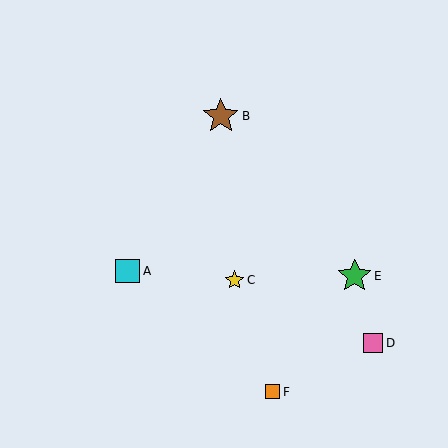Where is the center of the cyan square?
The center of the cyan square is at (128, 271).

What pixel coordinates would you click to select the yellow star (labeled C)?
Click at (234, 280) to select the yellow star C.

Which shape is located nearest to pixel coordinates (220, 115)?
The brown star (labeled B) at (221, 116) is nearest to that location.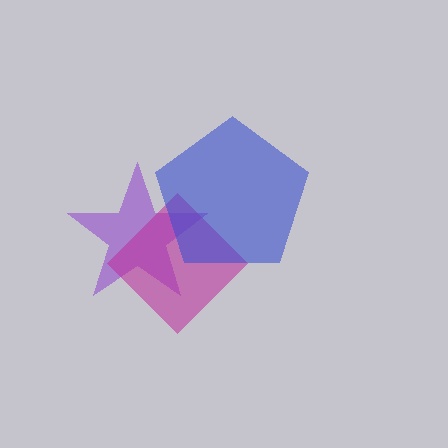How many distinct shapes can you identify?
There are 3 distinct shapes: a purple star, a magenta diamond, a blue pentagon.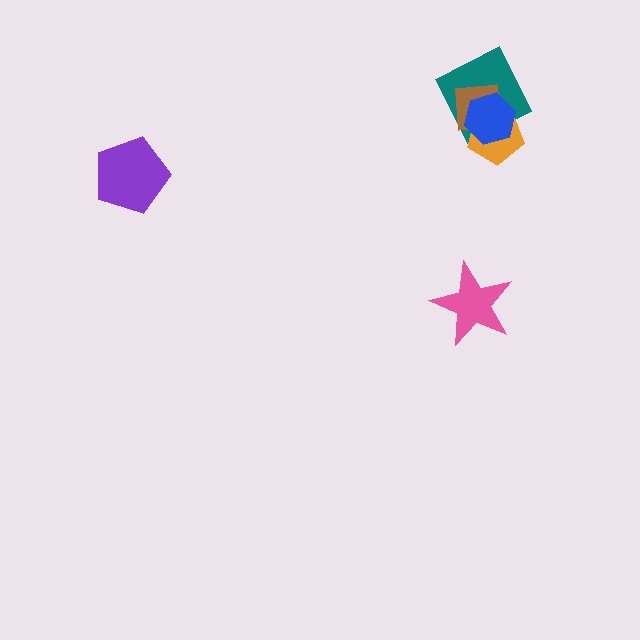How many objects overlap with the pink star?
0 objects overlap with the pink star.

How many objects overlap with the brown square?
3 objects overlap with the brown square.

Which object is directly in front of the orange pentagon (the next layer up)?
The brown square is directly in front of the orange pentagon.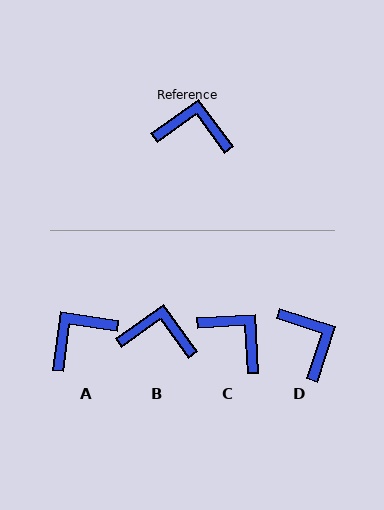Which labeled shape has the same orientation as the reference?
B.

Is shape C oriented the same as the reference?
No, it is off by about 33 degrees.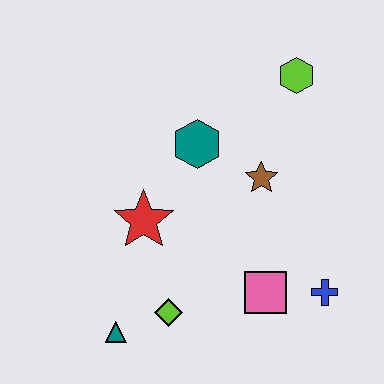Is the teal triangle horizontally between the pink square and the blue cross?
No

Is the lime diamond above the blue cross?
No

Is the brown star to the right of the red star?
Yes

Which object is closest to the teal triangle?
The lime diamond is closest to the teal triangle.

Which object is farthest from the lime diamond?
The lime hexagon is farthest from the lime diamond.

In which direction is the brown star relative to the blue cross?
The brown star is above the blue cross.